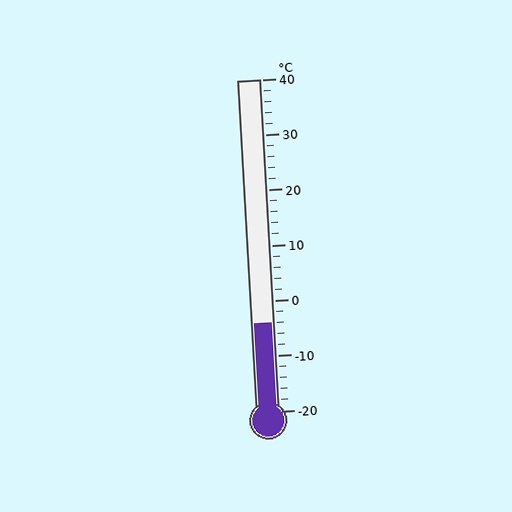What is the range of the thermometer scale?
The thermometer scale ranges from -20°C to 40°C.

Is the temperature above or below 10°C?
The temperature is below 10°C.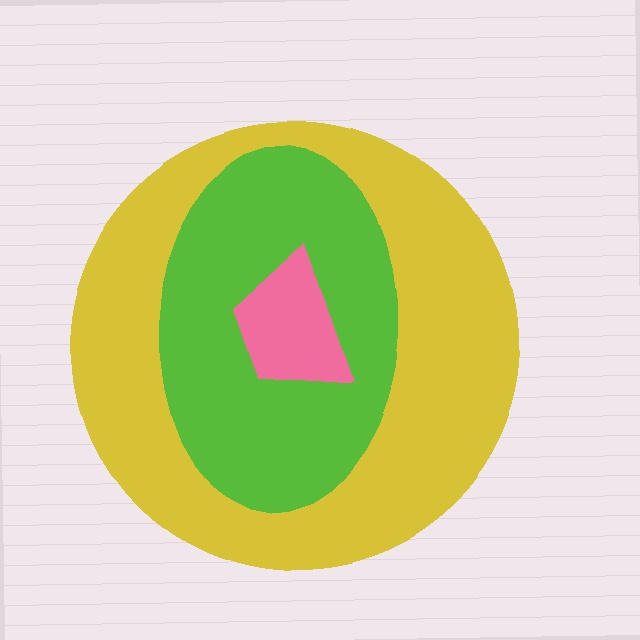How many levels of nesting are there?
3.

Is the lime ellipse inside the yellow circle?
Yes.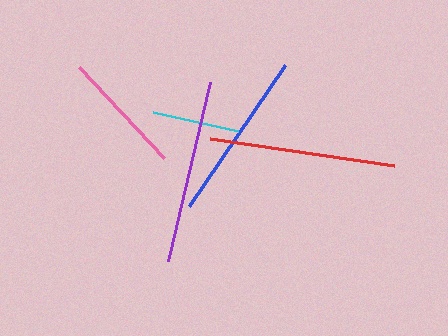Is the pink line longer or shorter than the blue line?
The blue line is longer than the pink line.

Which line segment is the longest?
The red line is the longest at approximately 186 pixels.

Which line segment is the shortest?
The cyan line is the shortest at approximately 88 pixels.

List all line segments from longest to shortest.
From longest to shortest: red, purple, blue, pink, cyan.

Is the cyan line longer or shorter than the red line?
The red line is longer than the cyan line.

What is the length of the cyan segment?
The cyan segment is approximately 88 pixels long.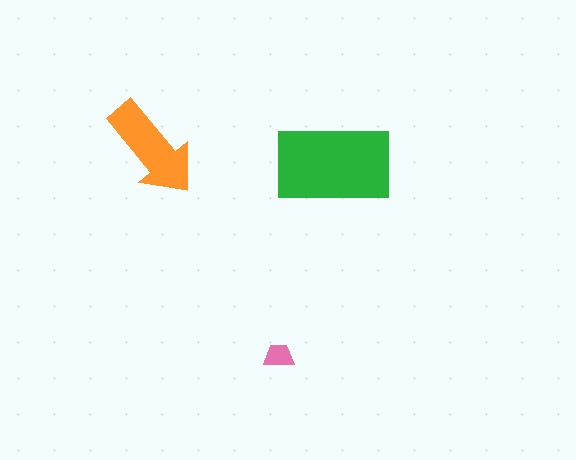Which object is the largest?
The green rectangle.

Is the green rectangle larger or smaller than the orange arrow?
Larger.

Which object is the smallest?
The pink trapezoid.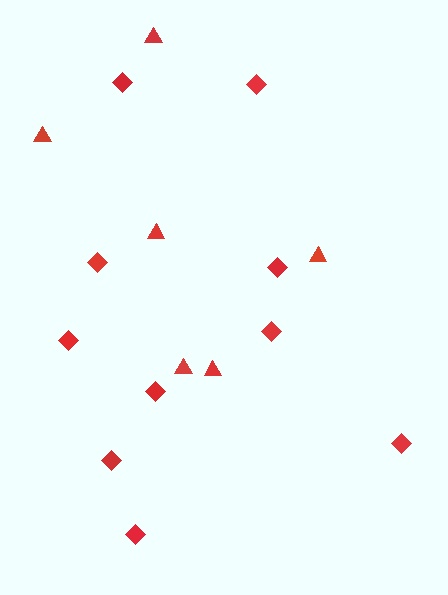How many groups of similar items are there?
There are 2 groups: one group of triangles (6) and one group of diamonds (10).